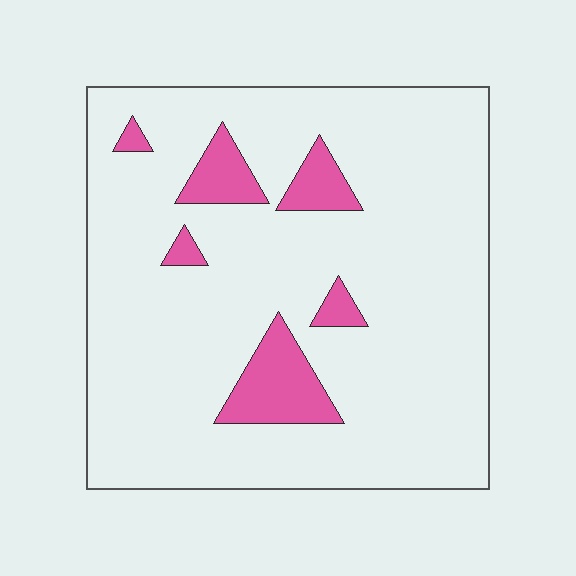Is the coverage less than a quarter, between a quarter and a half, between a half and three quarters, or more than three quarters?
Less than a quarter.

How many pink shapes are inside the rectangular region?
6.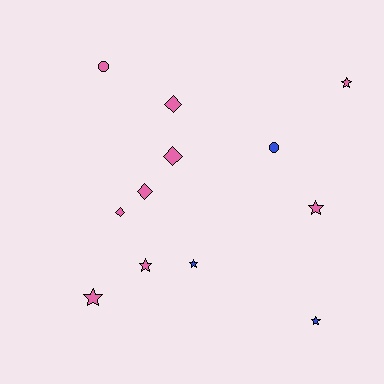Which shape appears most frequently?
Star, with 6 objects.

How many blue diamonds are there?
There are no blue diamonds.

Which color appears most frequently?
Pink, with 9 objects.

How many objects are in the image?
There are 12 objects.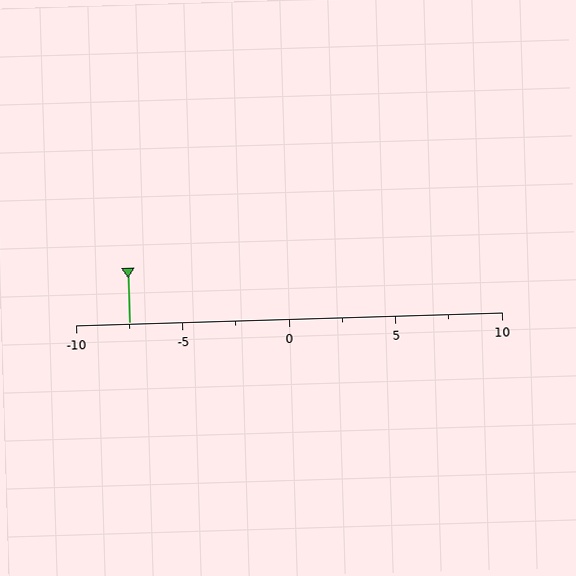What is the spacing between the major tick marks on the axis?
The major ticks are spaced 5 apart.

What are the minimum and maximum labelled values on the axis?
The axis runs from -10 to 10.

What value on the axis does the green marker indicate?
The marker indicates approximately -7.5.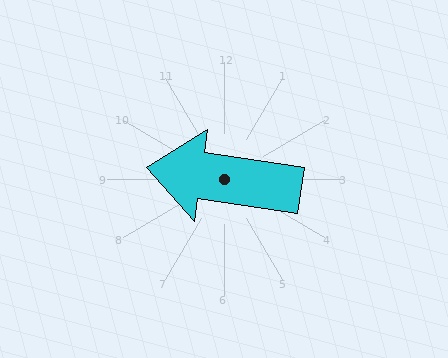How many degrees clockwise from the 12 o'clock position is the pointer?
Approximately 278 degrees.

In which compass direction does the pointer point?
West.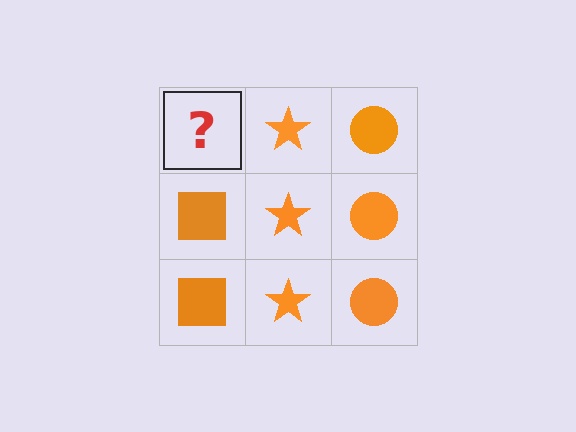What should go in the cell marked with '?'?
The missing cell should contain an orange square.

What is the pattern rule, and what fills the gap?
The rule is that each column has a consistent shape. The gap should be filled with an orange square.